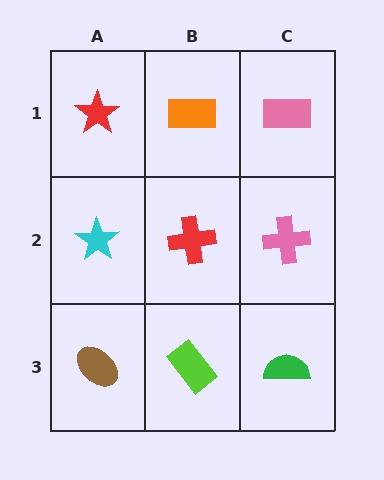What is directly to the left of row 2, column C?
A red cross.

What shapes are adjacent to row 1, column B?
A red cross (row 2, column B), a red star (row 1, column A), a pink rectangle (row 1, column C).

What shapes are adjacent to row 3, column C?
A pink cross (row 2, column C), a lime rectangle (row 3, column B).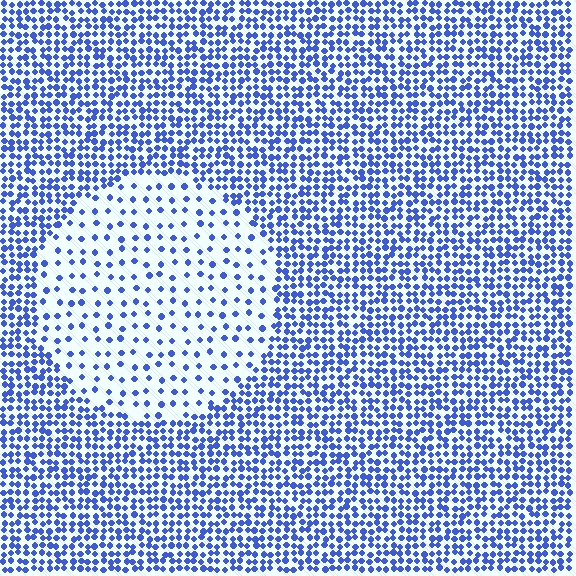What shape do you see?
I see a circle.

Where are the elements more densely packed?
The elements are more densely packed outside the circle boundary.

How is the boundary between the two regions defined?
The boundary is defined by a change in element density (approximately 2.8x ratio). All elements are the same color, size, and shape.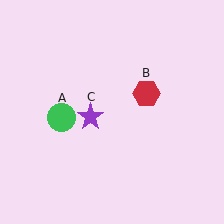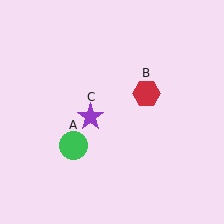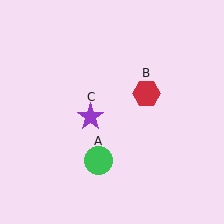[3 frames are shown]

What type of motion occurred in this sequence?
The green circle (object A) rotated counterclockwise around the center of the scene.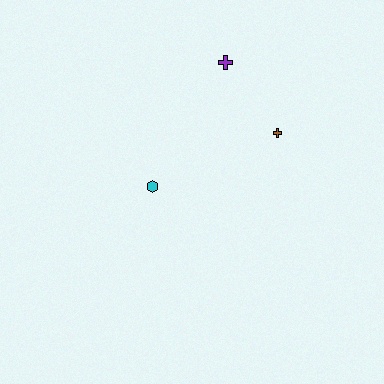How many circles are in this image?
There are no circles.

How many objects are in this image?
There are 3 objects.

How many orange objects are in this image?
There are no orange objects.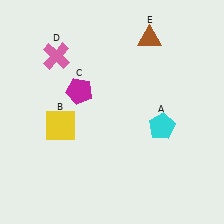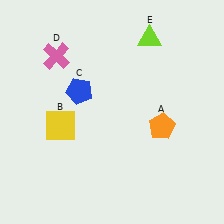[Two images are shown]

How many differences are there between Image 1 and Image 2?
There are 3 differences between the two images.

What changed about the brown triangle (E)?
In Image 1, E is brown. In Image 2, it changed to lime.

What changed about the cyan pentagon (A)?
In Image 1, A is cyan. In Image 2, it changed to orange.